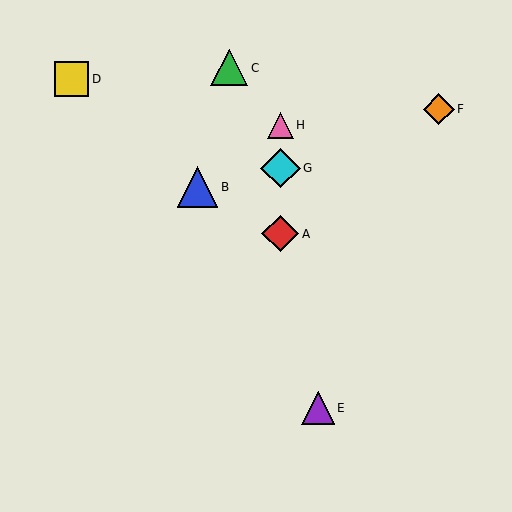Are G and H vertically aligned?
Yes, both are at x≈280.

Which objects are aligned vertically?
Objects A, G, H are aligned vertically.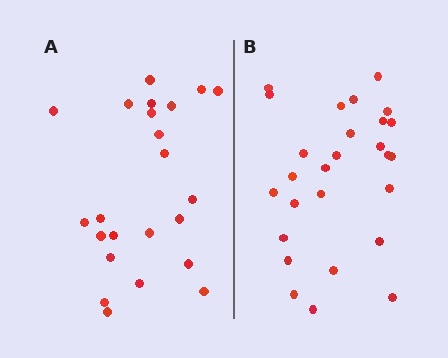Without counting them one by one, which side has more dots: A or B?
Region B (the right region) has more dots.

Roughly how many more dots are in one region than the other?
Region B has about 4 more dots than region A.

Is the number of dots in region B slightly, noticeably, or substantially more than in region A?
Region B has only slightly more — the two regions are fairly close. The ratio is roughly 1.2 to 1.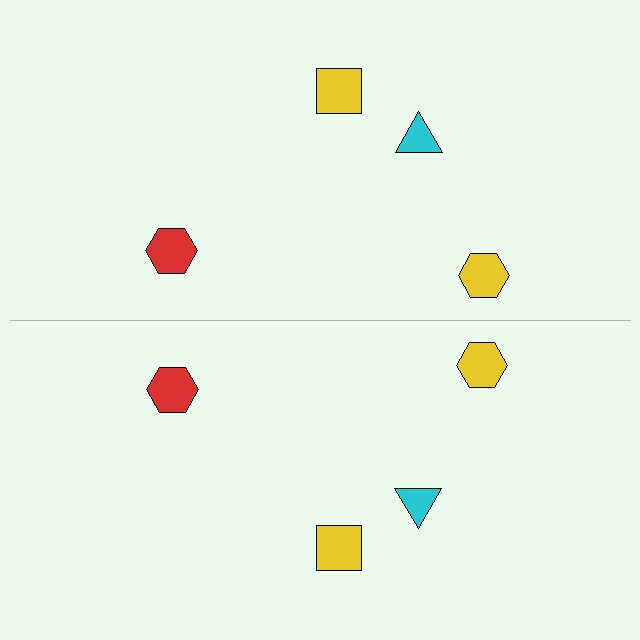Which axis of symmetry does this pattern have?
The pattern has a horizontal axis of symmetry running through the center of the image.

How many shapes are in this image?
There are 8 shapes in this image.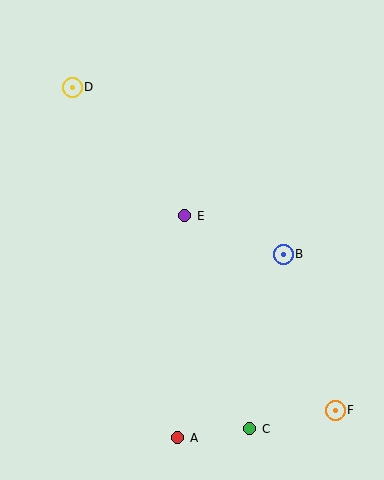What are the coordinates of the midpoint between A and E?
The midpoint between A and E is at (181, 327).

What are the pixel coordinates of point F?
Point F is at (335, 410).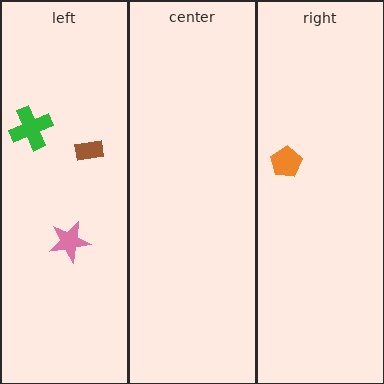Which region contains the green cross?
The left region.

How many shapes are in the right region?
1.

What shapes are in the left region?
The pink star, the green cross, the brown rectangle.